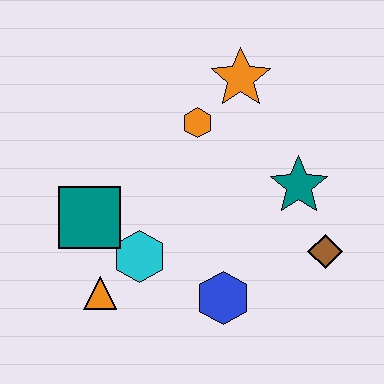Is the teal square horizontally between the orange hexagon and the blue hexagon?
No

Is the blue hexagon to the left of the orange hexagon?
No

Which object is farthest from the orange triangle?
The orange star is farthest from the orange triangle.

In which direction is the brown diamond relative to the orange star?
The brown diamond is below the orange star.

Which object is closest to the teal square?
The cyan hexagon is closest to the teal square.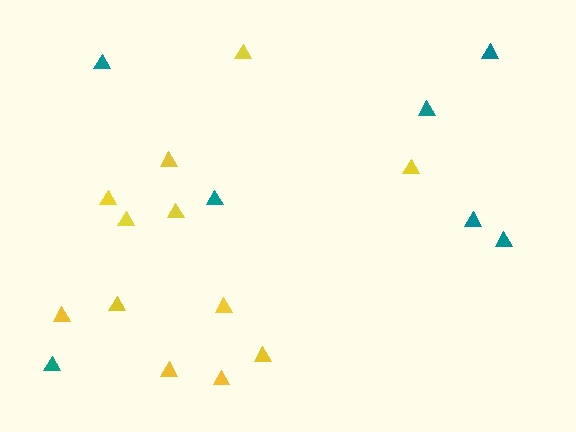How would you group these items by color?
There are 2 groups: one group of teal triangles (7) and one group of yellow triangles (12).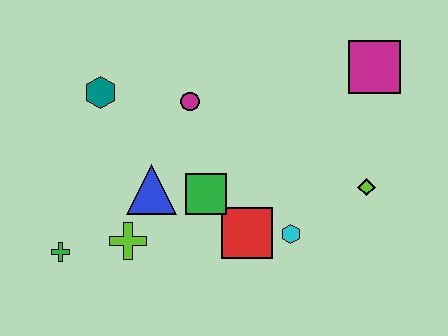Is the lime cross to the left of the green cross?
No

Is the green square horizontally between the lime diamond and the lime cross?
Yes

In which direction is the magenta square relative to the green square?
The magenta square is to the right of the green square.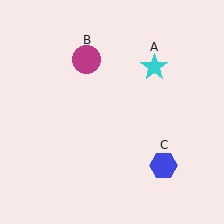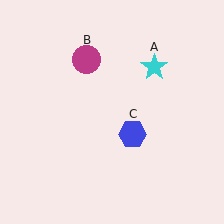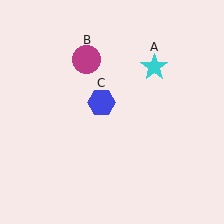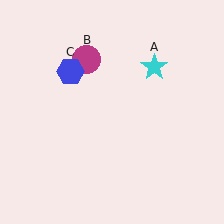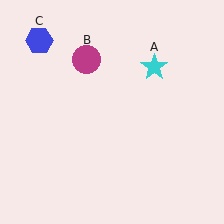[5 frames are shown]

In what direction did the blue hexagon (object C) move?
The blue hexagon (object C) moved up and to the left.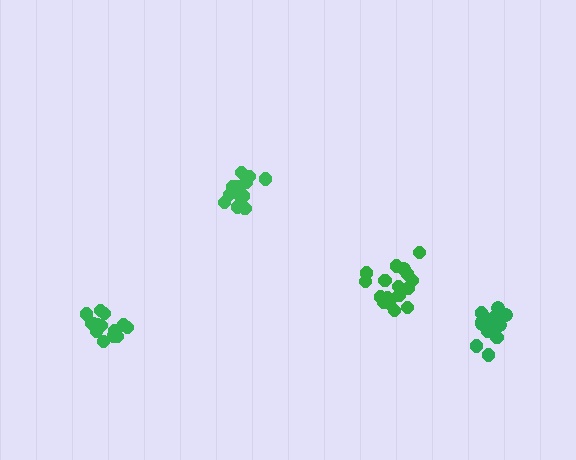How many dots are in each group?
Group 1: 14 dots, Group 2: 12 dots, Group 3: 17 dots, Group 4: 13 dots (56 total).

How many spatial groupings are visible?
There are 4 spatial groupings.